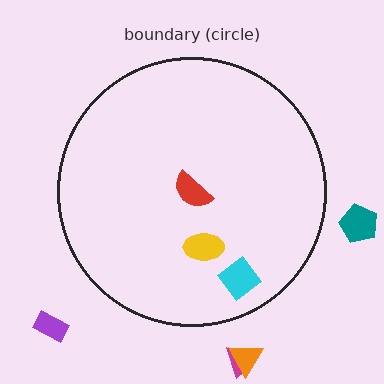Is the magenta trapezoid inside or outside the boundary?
Outside.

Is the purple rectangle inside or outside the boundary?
Outside.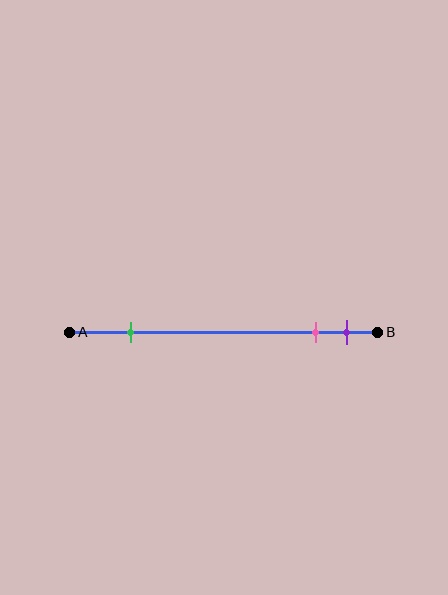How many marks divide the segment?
There are 3 marks dividing the segment.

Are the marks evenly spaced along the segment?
No, the marks are not evenly spaced.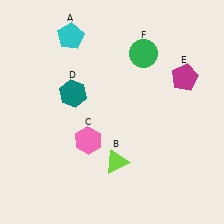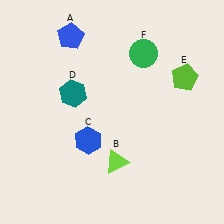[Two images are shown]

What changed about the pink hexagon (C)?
In Image 1, C is pink. In Image 2, it changed to blue.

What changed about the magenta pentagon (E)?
In Image 1, E is magenta. In Image 2, it changed to lime.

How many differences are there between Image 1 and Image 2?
There are 3 differences between the two images.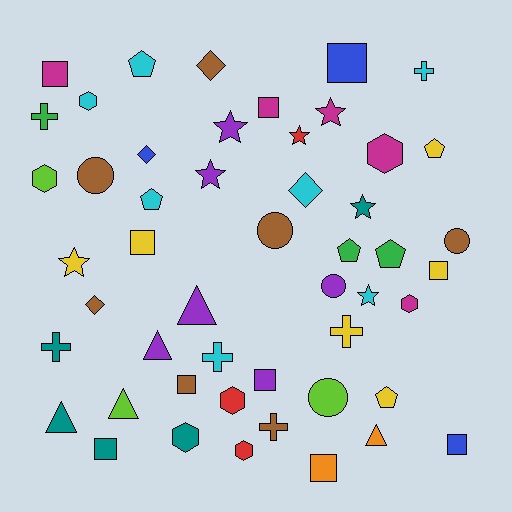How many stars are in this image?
There are 7 stars.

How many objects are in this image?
There are 50 objects.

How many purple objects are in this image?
There are 6 purple objects.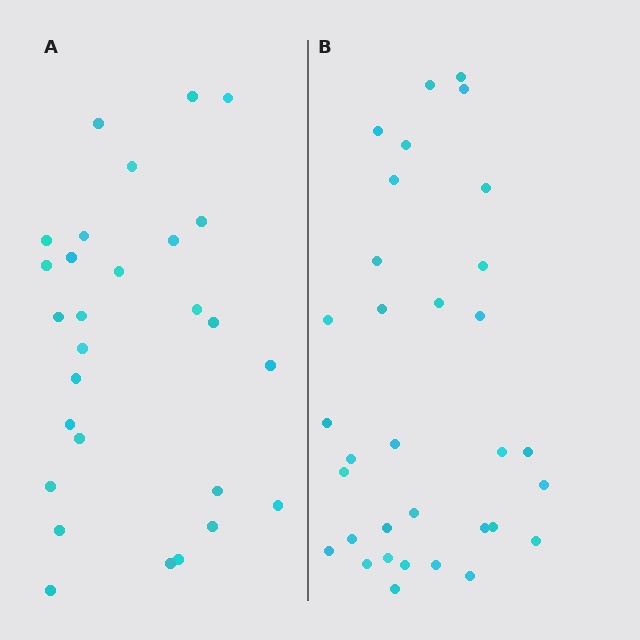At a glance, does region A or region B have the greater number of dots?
Region B (the right region) has more dots.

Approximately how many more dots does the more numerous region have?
Region B has about 5 more dots than region A.